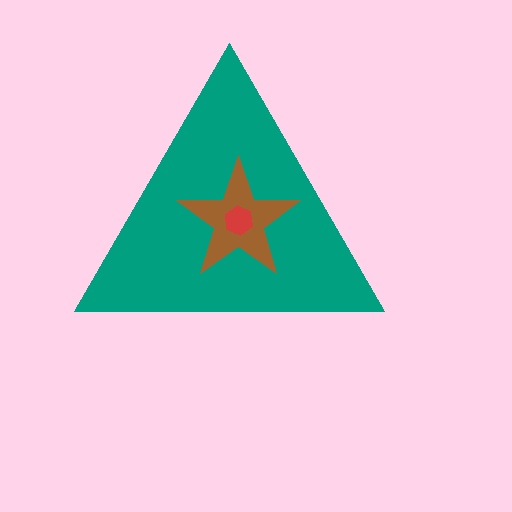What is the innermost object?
The red hexagon.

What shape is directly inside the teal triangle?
The brown star.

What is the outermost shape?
The teal triangle.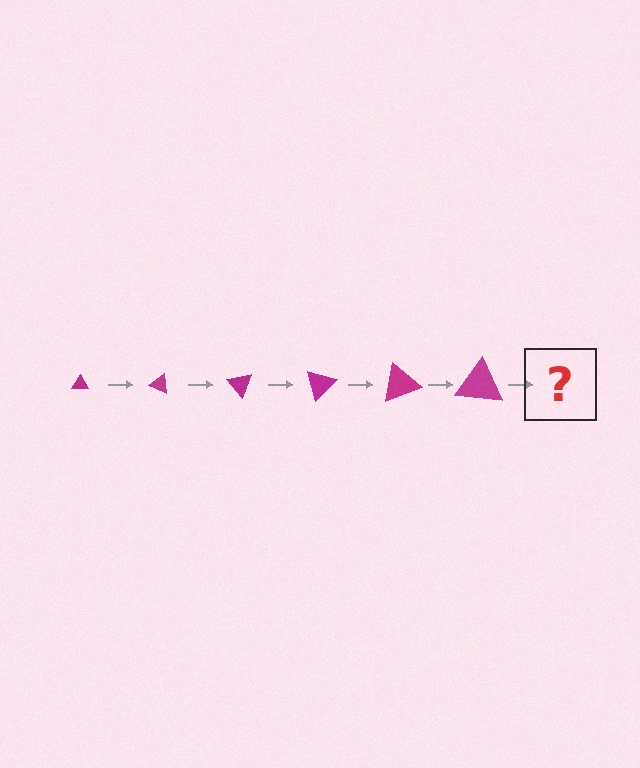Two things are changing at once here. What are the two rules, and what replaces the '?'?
The two rules are that the triangle grows larger each step and it rotates 25 degrees each step. The '?' should be a triangle, larger than the previous one and rotated 150 degrees from the start.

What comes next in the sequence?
The next element should be a triangle, larger than the previous one and rotated 150 degrees from the start.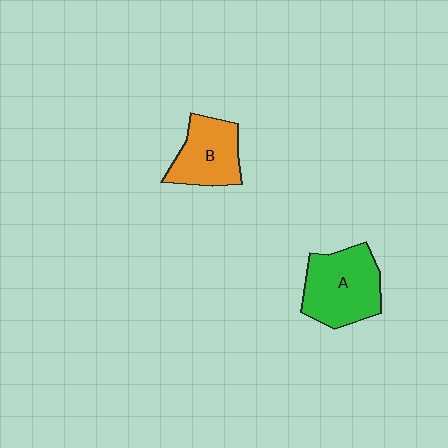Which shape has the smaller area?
Shape B (orange).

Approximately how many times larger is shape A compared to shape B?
Approximately 1.3 times.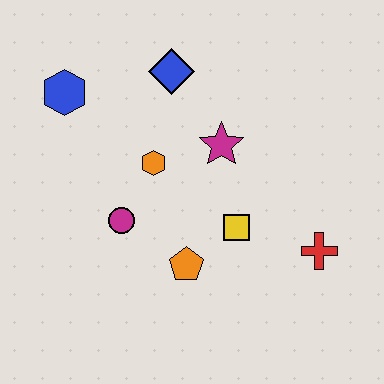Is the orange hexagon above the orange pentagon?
Yes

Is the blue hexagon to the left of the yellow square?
Yes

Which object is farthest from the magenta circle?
The red cross is farthest from the magenta circle.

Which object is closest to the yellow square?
The orange pentagon is closest to the yellow square.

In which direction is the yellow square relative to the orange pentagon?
The yellow square is to the right of the orange pentagon.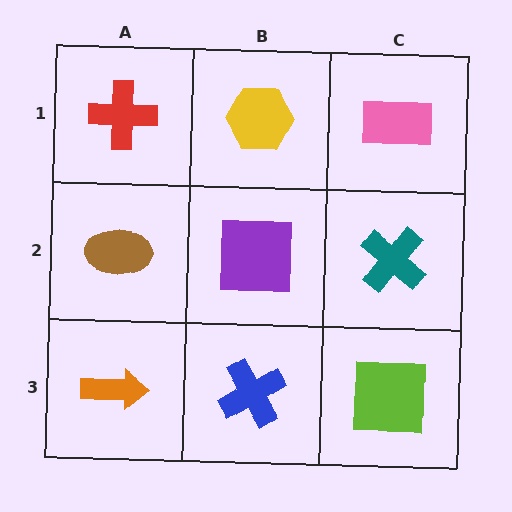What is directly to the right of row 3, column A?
A blue cross.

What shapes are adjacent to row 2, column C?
A pink rectangle (row 1, column C), a lime square (row 3, column C), a purple square (row 2, column B).